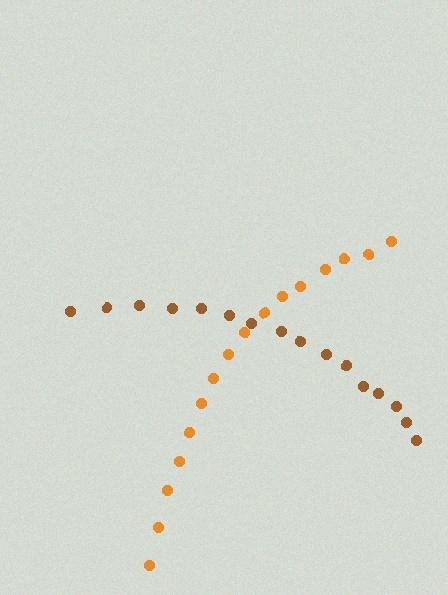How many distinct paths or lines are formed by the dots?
There are 2 distinct paths.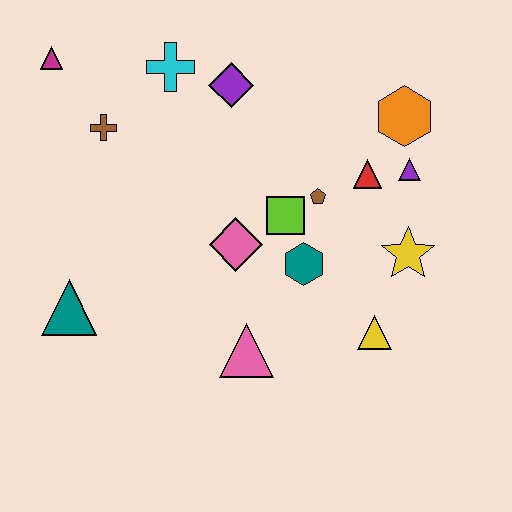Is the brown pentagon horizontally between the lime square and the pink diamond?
No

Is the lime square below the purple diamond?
Yes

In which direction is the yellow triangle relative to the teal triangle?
The yellow triangle is to the right of the teal triangle.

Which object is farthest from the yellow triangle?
The magenta triangle is farthest from the yellow triangle.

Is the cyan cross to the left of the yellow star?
Yes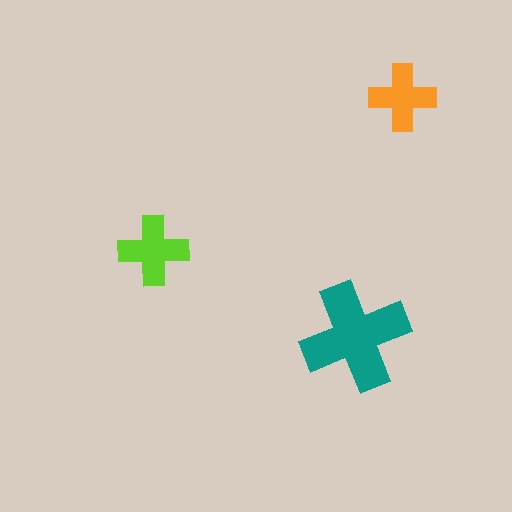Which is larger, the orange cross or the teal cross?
The teal one.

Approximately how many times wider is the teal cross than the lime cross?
About 1.5 times wider.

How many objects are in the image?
There are 3 objects in the image.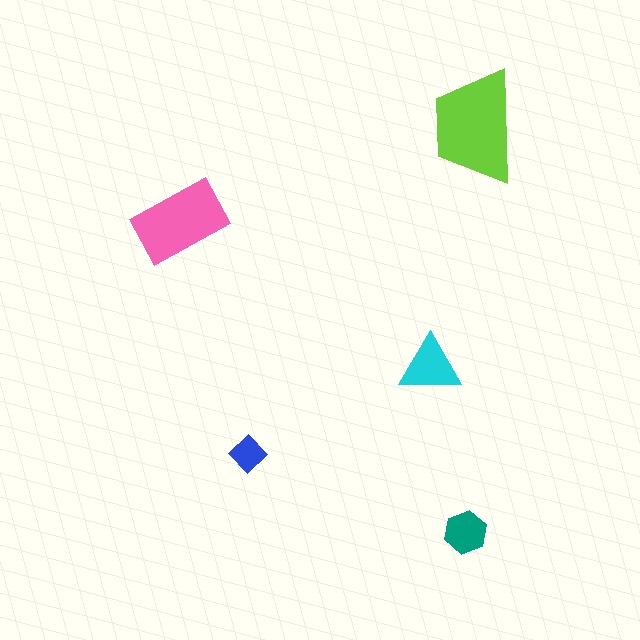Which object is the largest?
The lime trapezoid.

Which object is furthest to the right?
The lime trapezoid is rightmost.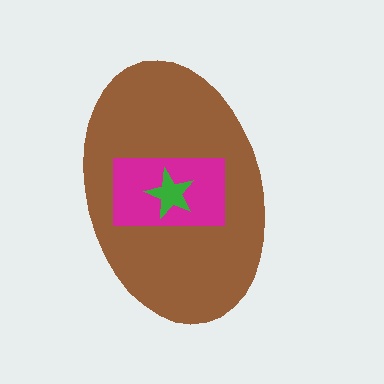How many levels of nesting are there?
3.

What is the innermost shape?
The green star.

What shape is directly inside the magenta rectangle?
The green star.